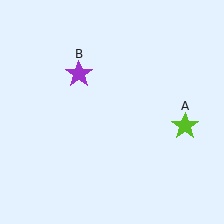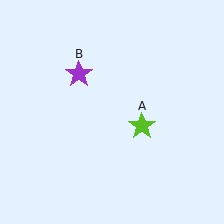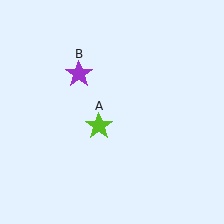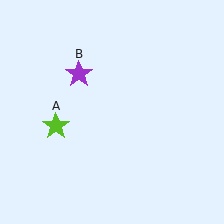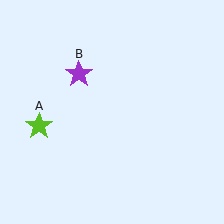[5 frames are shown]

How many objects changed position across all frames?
1 object changed position: lime star (object A).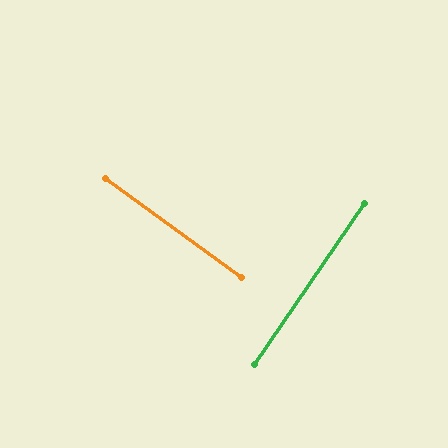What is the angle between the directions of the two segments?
Approximately 88 degrees.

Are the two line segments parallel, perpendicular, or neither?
Perpendicular — they meet at approximately 88°.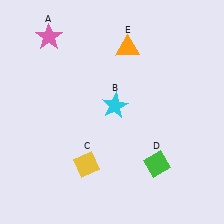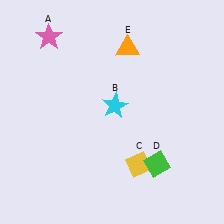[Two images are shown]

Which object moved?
The yellow diamond (C) moved right.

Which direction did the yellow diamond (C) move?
The yellow diamond (C) moved right.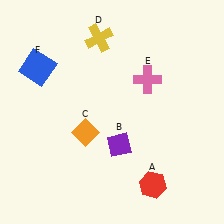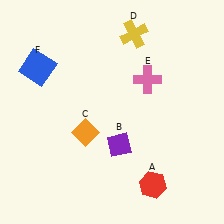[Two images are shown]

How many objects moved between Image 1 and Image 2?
1 object moved between the two images.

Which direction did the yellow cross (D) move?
The yellow cross (D) moved right.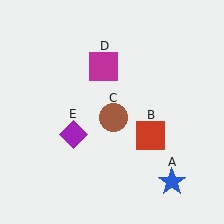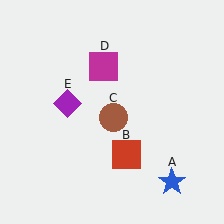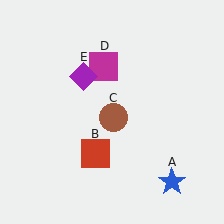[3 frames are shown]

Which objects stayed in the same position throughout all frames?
Blue star (object A) and brown circle (object C) and magenta square (object D) remained stationary.